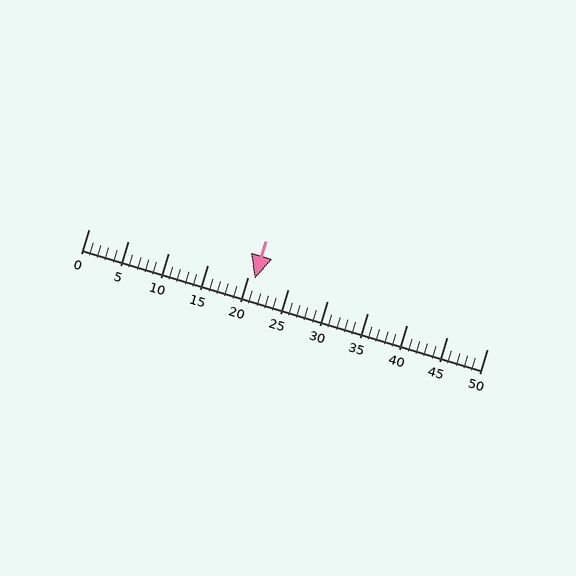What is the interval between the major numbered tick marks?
The major tick marks are spaced 5 units apart.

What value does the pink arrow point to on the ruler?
The pink arrow points to approximately 21.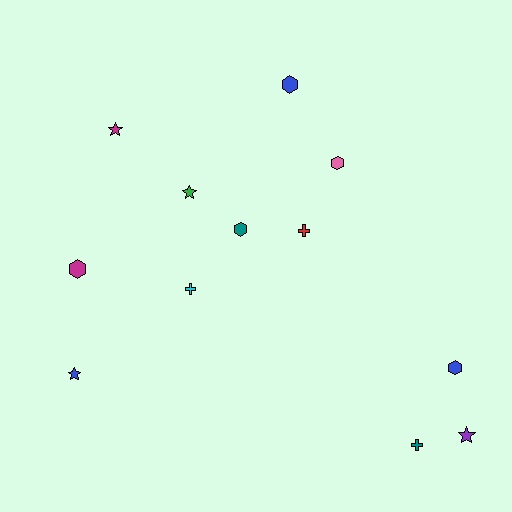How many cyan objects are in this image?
There is 1 cyan object.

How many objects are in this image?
There are 12 objects.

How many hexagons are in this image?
There are 5 hexagons.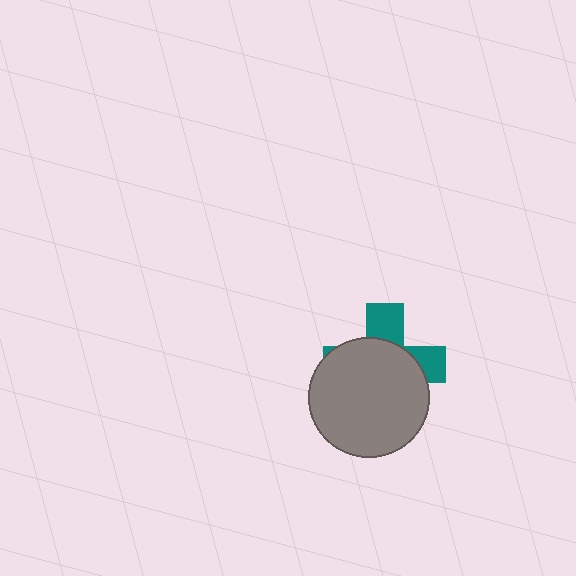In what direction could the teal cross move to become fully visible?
The teal cross could move up. That would shift it out from behind the gray circle entirely.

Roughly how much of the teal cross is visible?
A small part of it is visible (roughly 32%).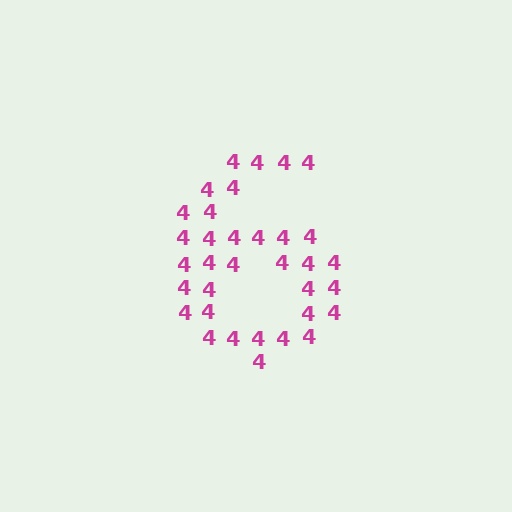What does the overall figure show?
The overall figure shows the digit 6.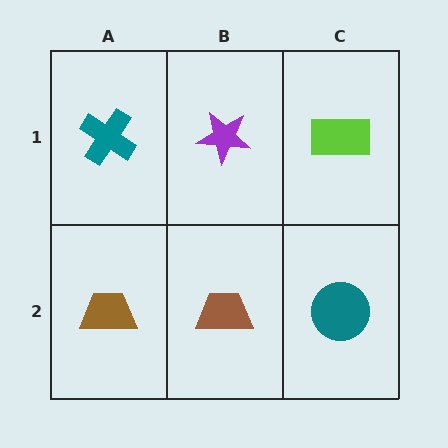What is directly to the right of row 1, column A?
A purple star.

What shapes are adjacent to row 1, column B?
A brown trapezoid (row 2, column B), a teal cross (row 1, column A), a lime rectangle (row 1, column C).